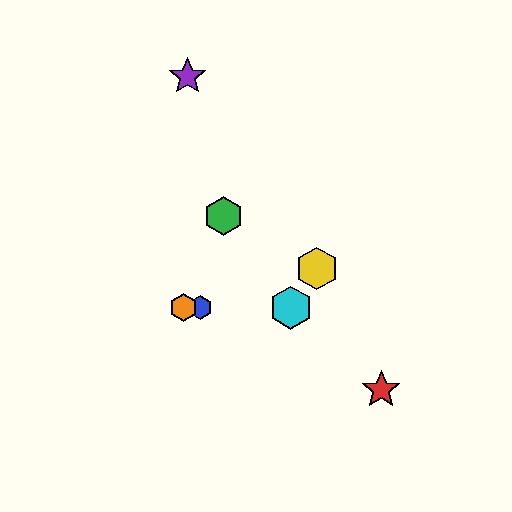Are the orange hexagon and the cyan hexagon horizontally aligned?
Yes, both are at y≈308.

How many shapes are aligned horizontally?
3 shapes (the blue hexagon, the orange hexagon, the cyan hexagon) are aligned horizontally.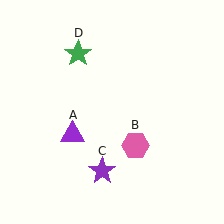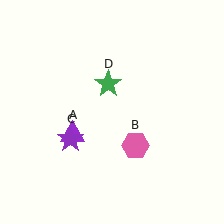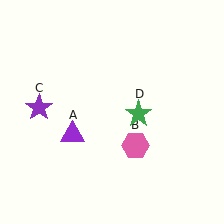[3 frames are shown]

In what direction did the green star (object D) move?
The green star (object D) moved down and to the right.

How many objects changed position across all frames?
2 objects changed position: purple star (object C), green star (object D).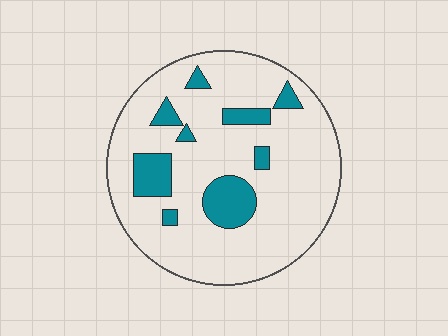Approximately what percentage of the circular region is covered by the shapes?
Approximately 15%.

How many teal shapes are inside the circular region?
9.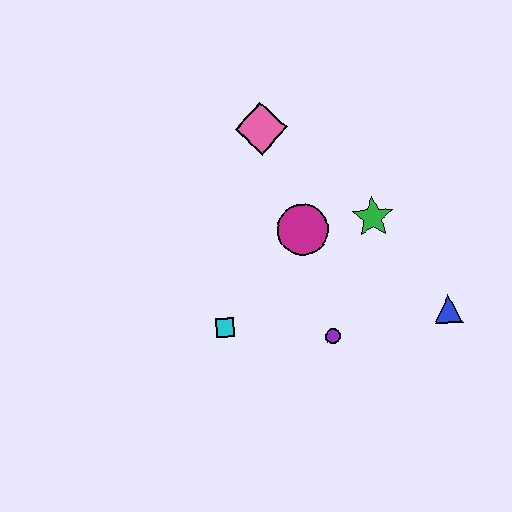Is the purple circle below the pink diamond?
Yes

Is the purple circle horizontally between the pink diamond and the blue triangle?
Yes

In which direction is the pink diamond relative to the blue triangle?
The pink diamond is above the blue triangle.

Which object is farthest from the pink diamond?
The blue triangle is farthest from the pink diamond.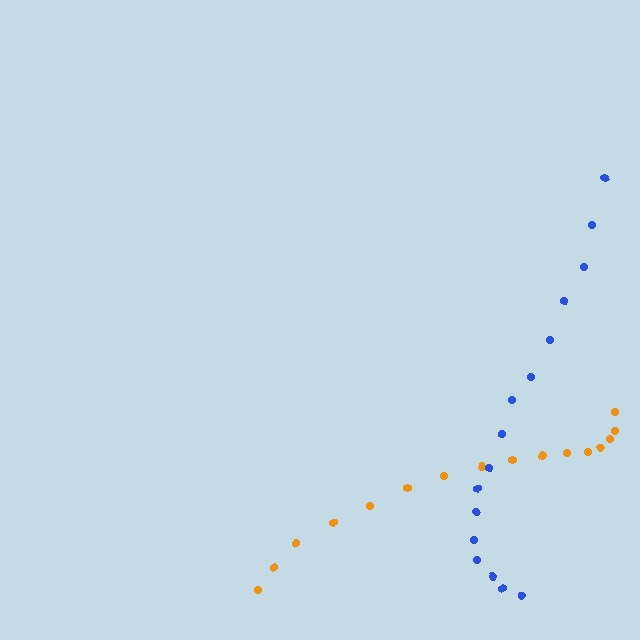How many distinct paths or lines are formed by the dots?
There are 2 distinct paths.